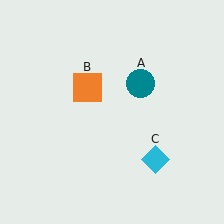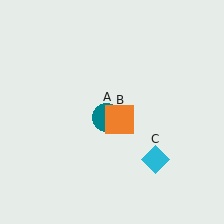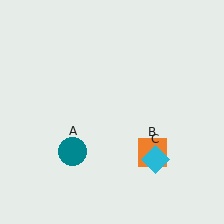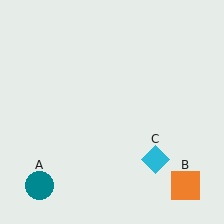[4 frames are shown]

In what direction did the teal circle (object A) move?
The teal circle (object A) moved down and to the left.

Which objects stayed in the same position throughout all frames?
Cyan diamond (object C) remained stationary.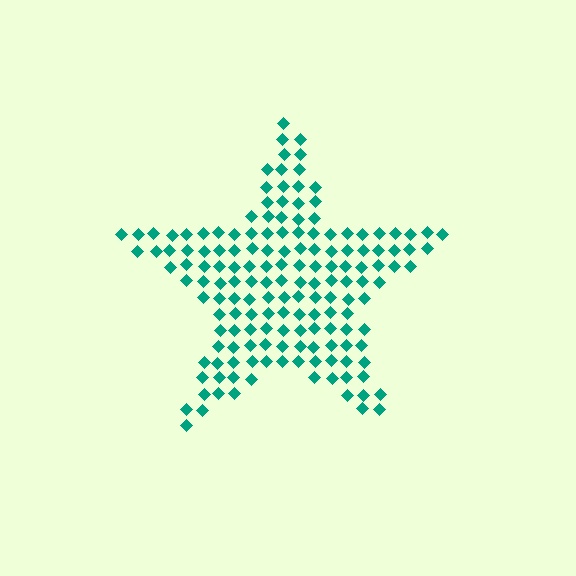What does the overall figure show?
The overall figure shows a star.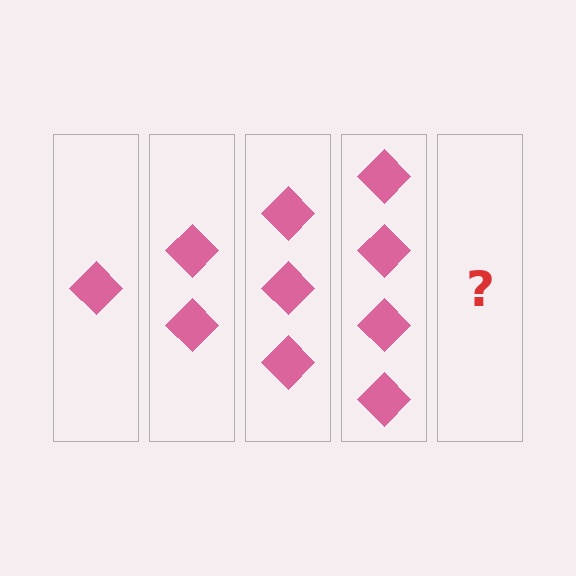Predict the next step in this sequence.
The next step is 5 diamonds.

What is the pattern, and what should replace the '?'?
The pattern is that each step adds one more diamond. The '?' should be 5 diamonds.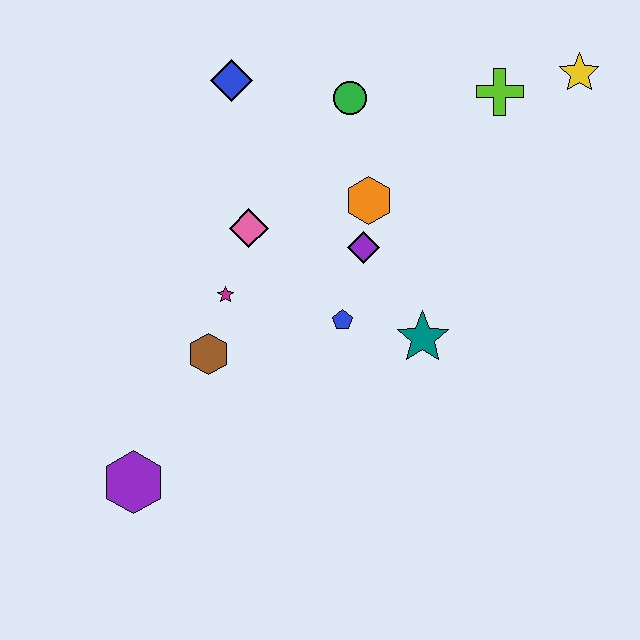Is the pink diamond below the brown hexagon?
No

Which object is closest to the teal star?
The blue pentagon is closest to the teal star.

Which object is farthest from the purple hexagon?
The yellow star is farthest from the purple hexagon.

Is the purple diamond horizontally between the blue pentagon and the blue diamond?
No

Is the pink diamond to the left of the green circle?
Yes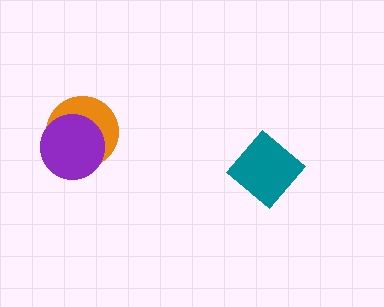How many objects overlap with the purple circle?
1 object overlaps with the purple circle.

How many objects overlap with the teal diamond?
0 objects overlap with the teal diamond.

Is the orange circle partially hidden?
Yes, it is partially covered by another shape.